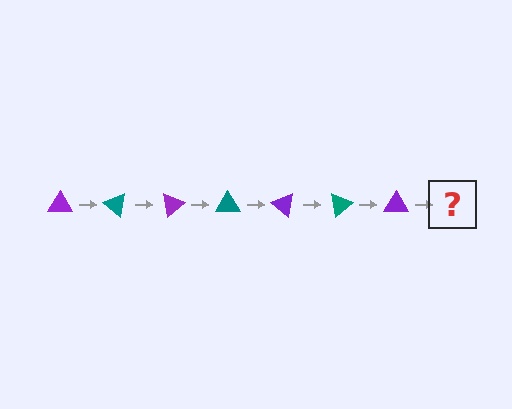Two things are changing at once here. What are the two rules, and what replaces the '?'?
The two rules are that it rotates 40 degrees each step and the color cycles through purple and teal. The '?' should be a teal triangle, rotated 280 degrees from the start.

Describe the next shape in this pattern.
It should be a teal triangle, rotated 280 degrees from the start.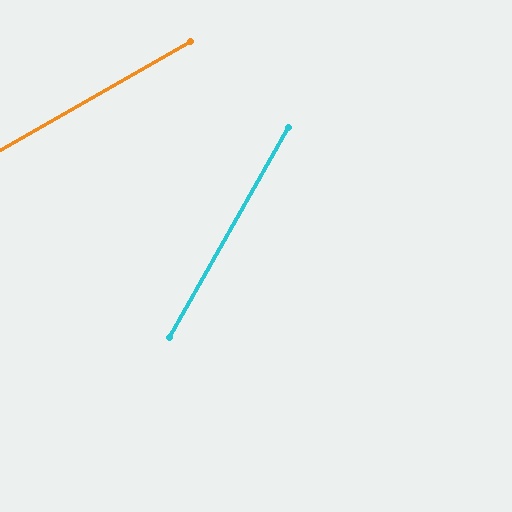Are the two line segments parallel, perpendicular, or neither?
Neither parallel nor perpendicular — they differ by about 31°.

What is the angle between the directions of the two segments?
Approximately 31 degrees.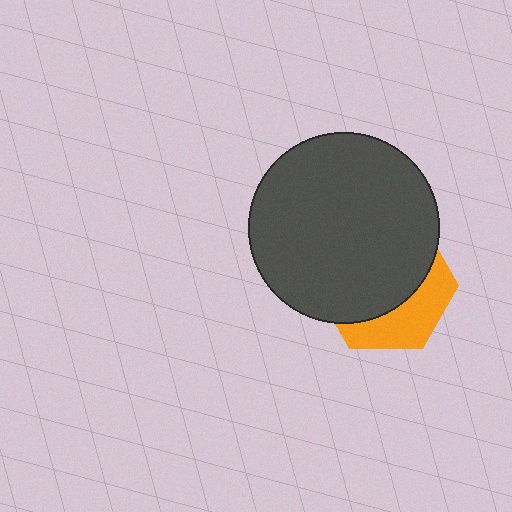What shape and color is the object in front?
The object in front is a dark gray circle.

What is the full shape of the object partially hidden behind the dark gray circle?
The partially hidden object is an orange hexagon.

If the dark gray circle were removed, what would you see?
You would see the complete orange hexagon.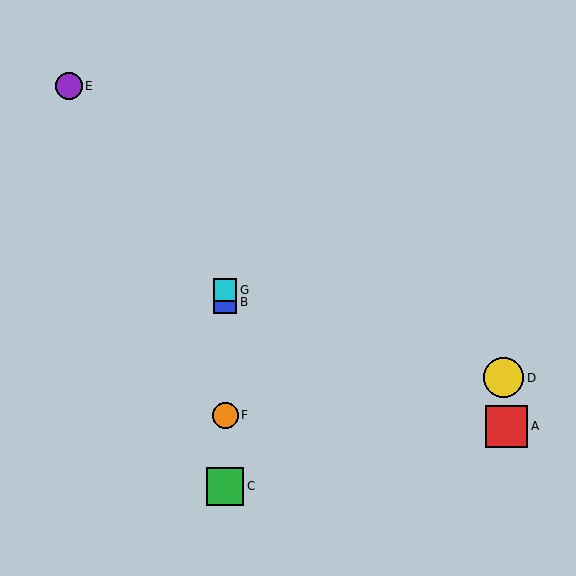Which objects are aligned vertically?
Objects B, C, F, G are aligned vertically.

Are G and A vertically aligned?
No, G is at x≈225 and A is at x≈507.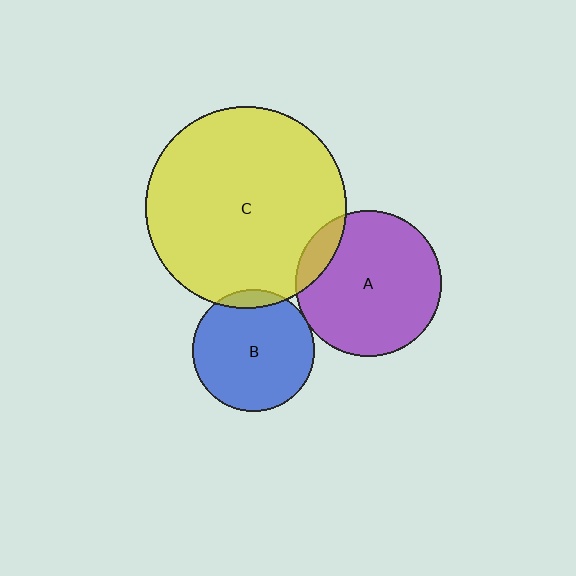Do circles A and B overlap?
Yes.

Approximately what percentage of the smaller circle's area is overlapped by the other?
Approximately 5%.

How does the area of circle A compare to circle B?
Approximately 1.4 times.